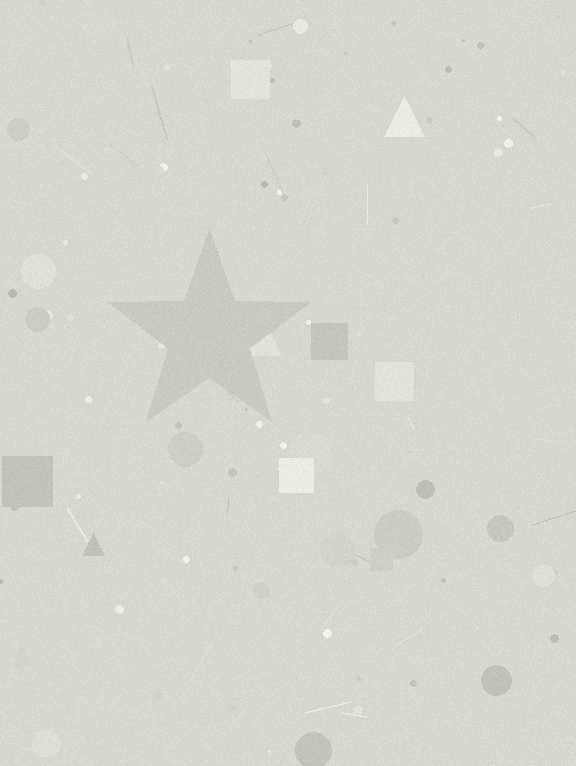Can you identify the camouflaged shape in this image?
The camouflaged shape is a star.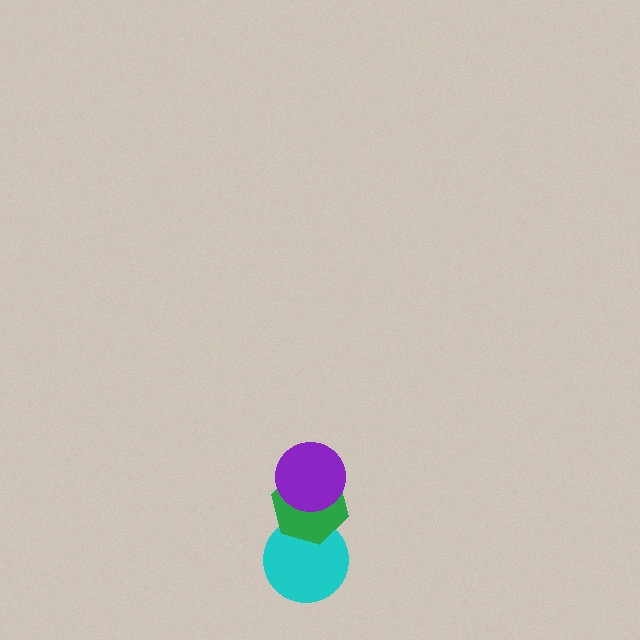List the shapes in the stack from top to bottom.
From top to bottom: the purple circle, the green hexagon, the cyan circle.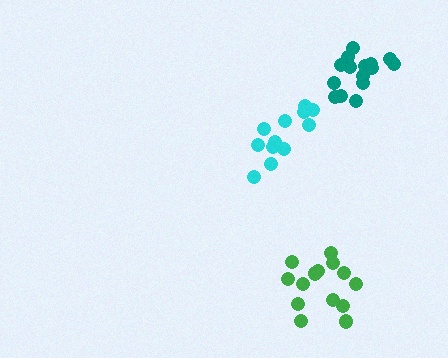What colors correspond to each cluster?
The clusters are colored: cyan, teal, green.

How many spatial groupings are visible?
There are 3 spatial groupings.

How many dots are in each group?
Group 1: 12 dots, Group 2: 15 dots, Group 3: 14 dots (41 total).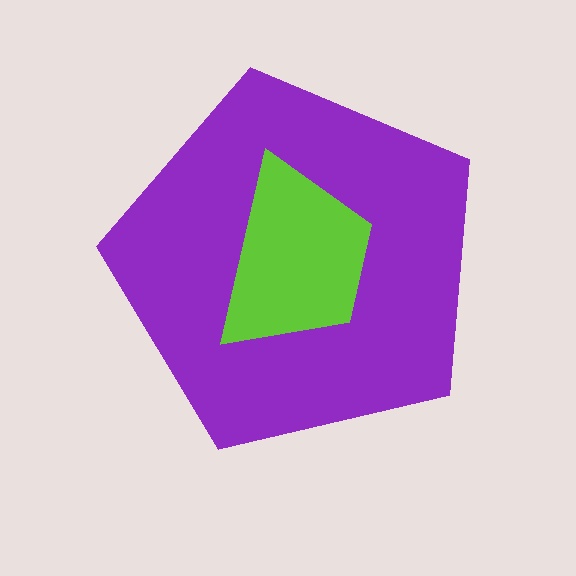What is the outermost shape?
The purple pentagon.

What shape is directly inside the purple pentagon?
The lime trapezoid.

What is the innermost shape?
The lime trapezoid.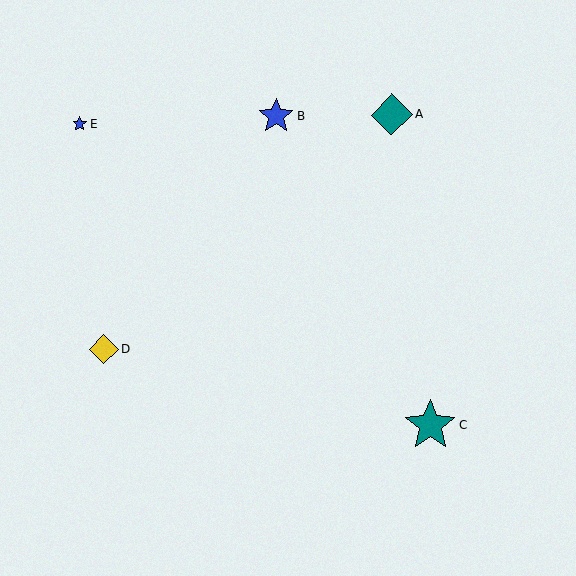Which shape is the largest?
The teal star (labeled C) is the largest.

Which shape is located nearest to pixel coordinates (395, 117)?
The teal diamond (labeled A) at (392, 115) is nearest to that location.